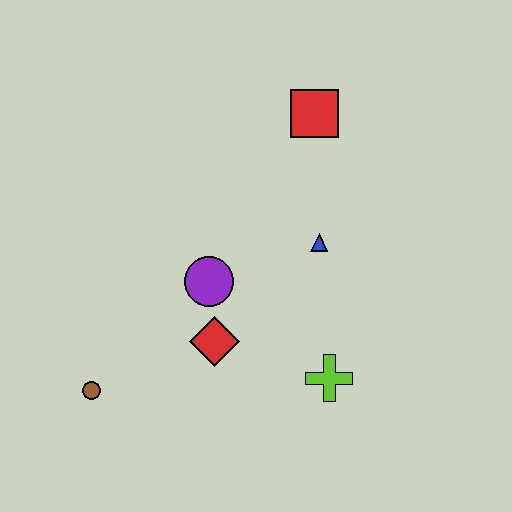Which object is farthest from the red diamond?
The red square is farthest from the red diamond.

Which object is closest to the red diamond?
The purple circle is closest to the red diamond.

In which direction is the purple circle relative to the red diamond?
The purple circle is above the red diamond.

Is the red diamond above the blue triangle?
No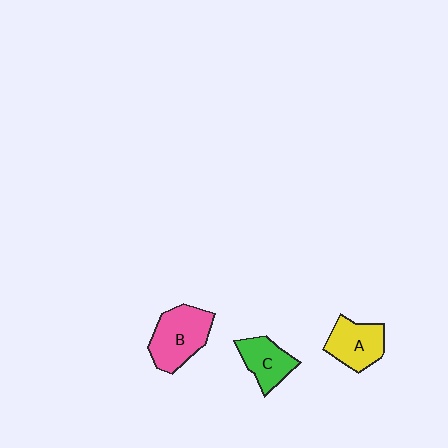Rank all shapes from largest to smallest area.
From largest to smallest: B (pink), A (yellow), C (green).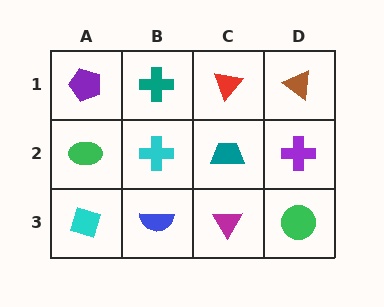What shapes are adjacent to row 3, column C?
A teal trapezoid (row 2, column C), a blue semicircle (row 3, column B), a green circle (row 3, column D).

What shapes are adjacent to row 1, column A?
A green ellipse (row 2, column A), a teal cross (row 1, column B).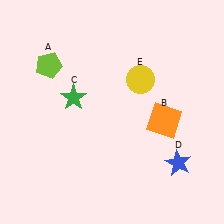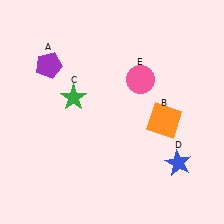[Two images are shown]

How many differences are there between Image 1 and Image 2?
There are 2 differences between the two images.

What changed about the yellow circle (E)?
In Image 1, E is yellow. In Image 2, it changed to pink.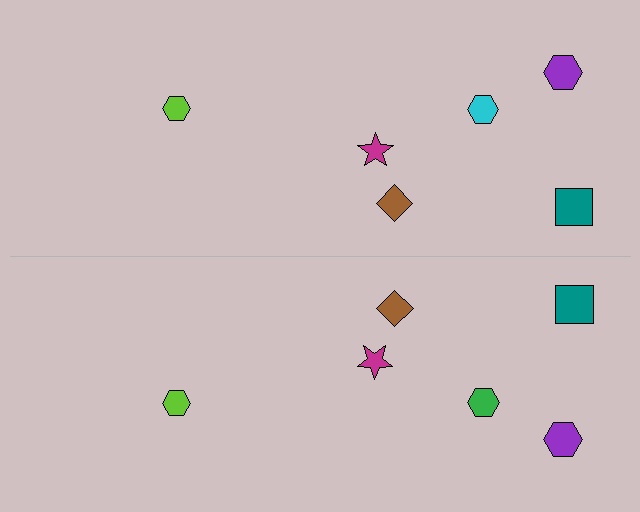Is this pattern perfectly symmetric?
No, the pattern is not perfectly symmetric. The green hexagon on the bottom side breaks the symmetry — its mirror counterpart is cyan.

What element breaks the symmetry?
The green hexagon on the bottom side breaks the symmetry — its mirror counterpart is cyan.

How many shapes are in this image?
There are 12 shapes in this image.